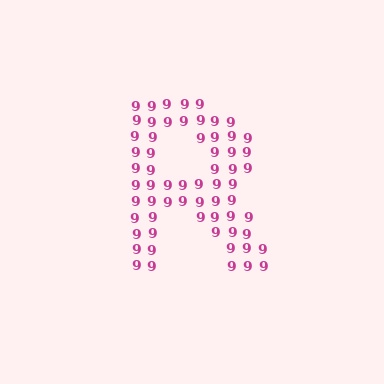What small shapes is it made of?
It is made of small digit 9's.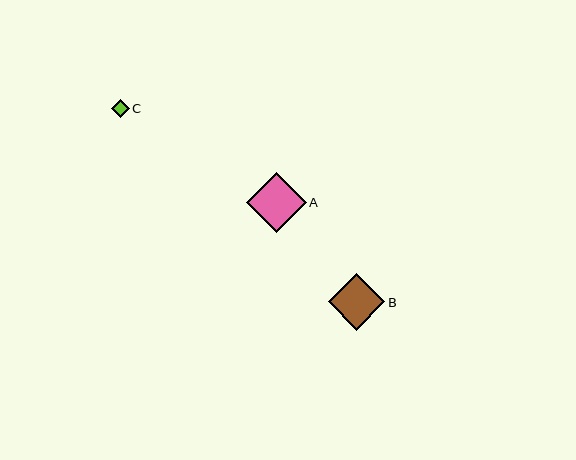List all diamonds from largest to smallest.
From largest to smallest: A, B, C.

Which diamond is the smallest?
Diamond C is the smallest with a size of approximately 18 pixels.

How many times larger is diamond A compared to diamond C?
Diamond A is approximately 3.3 times the size of diamond C.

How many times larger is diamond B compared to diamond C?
Diamond B is approximately 3.2 times the size of diamond C.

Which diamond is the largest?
Diamond A is the largest with a size of approximately 59 pixels.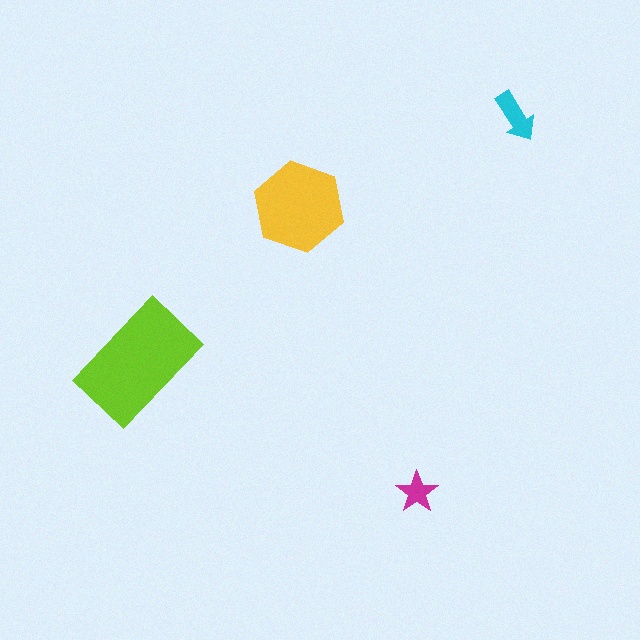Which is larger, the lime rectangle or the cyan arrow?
The lime rectangle.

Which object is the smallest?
The magenta star.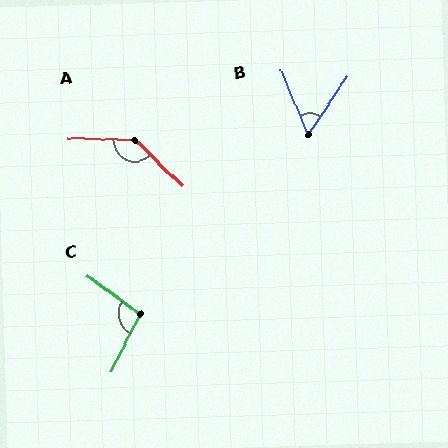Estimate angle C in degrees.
Approximately 100 degrees.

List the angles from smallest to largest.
B (56°), C (100°), A (138°).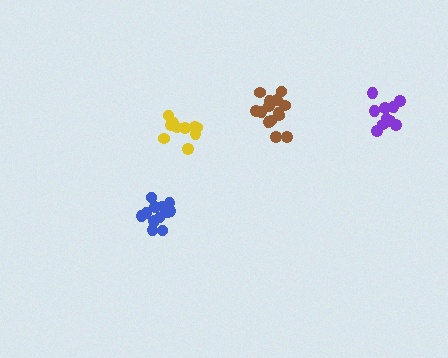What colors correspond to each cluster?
The clusters are colored: purple, blue, yellow, brown.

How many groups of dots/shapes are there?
There are 4 groups.